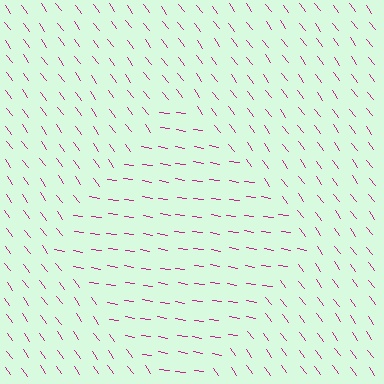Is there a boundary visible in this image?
Yes, there is a texture boundary formed by a change in line orientation.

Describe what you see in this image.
The image is filled with small magenta line segments. A diamond region in the image has lines oriented differently from the surrounding lines, creating a visible texture boundary.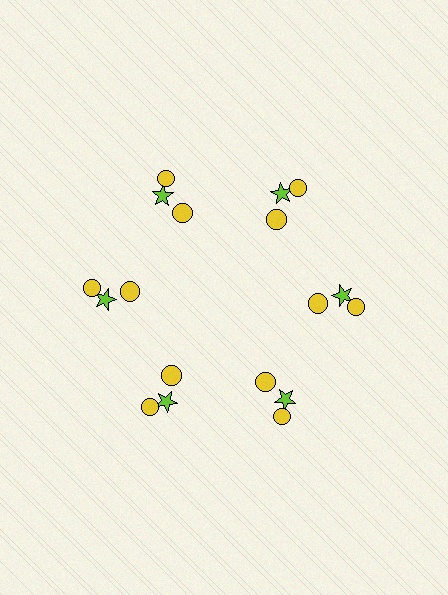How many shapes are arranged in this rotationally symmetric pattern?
There are 18 shapes, arranged in 6 groups of 3.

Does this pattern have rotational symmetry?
Yes, this pattern has 6-fold rotational symmetry. It looks the same after rotating 60 degrees around the center.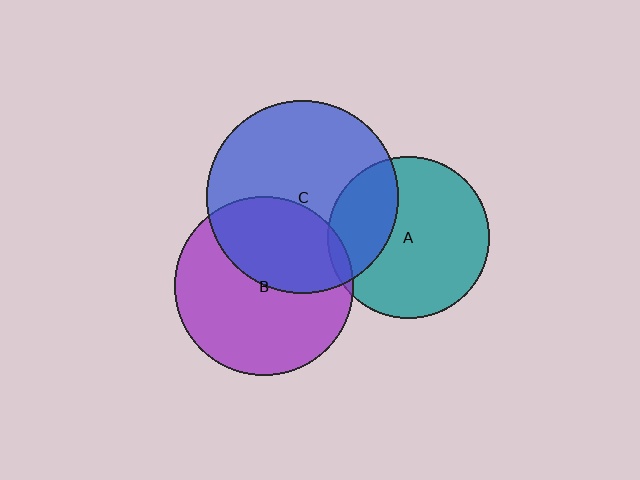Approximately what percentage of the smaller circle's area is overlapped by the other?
Approximately 30%.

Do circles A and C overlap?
Yes.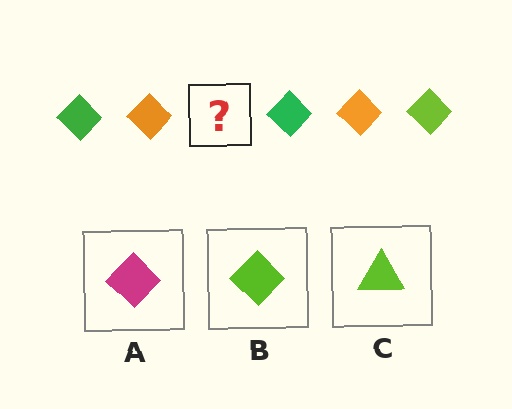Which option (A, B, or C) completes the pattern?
B.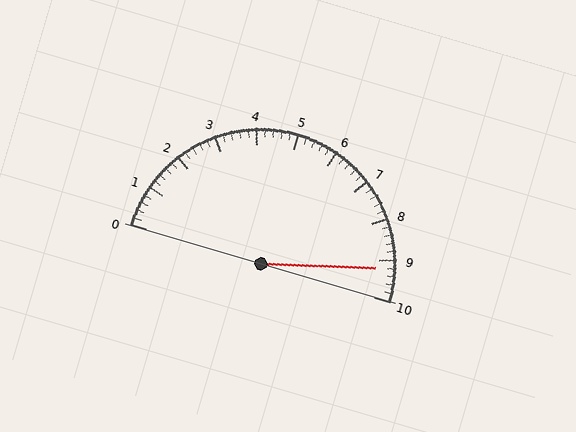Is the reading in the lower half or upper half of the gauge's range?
The reading is in the upper half of the range (0 to 10).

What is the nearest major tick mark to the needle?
The nearest major tick mark is 9.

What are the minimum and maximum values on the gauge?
The gauge ranges from 0 to 10.